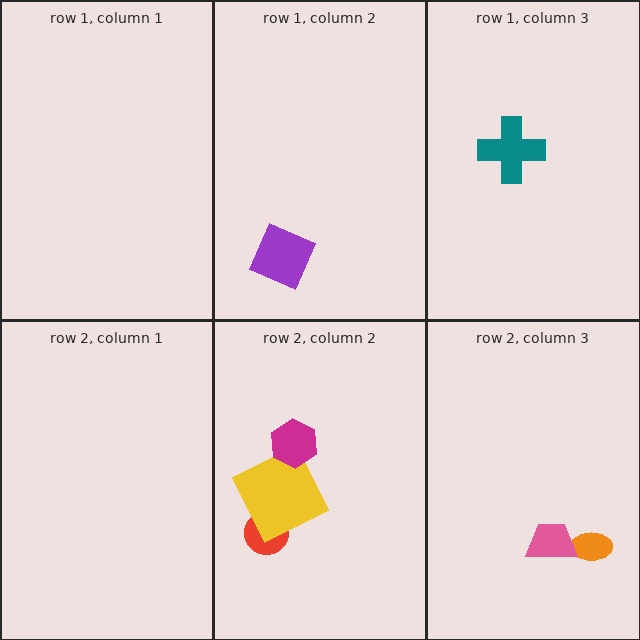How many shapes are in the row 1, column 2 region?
1.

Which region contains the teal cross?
The row 1, column 3 region.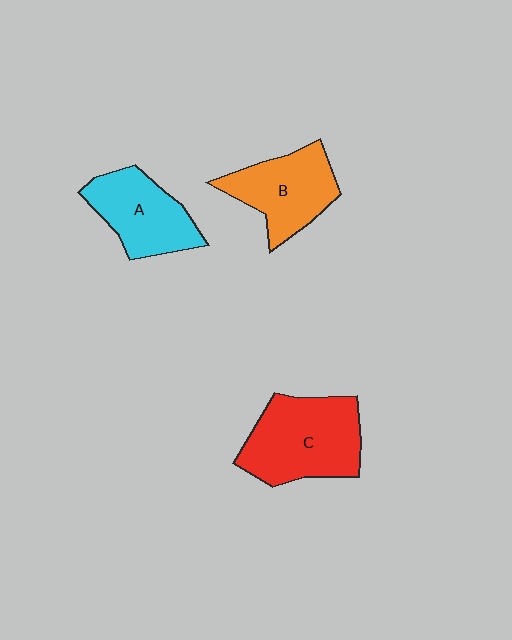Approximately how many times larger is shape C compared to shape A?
Approximately 1.3 times.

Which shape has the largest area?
Shape C (red).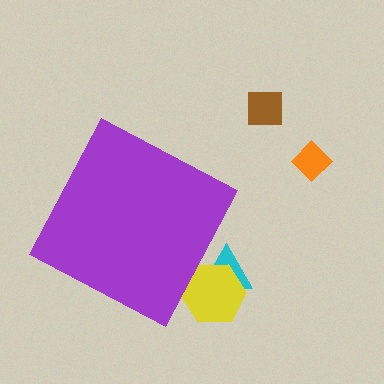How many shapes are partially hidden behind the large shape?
2 shapes are partially hidden.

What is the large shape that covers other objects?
A purple diamond.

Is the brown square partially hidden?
No, the brown square is fully visible.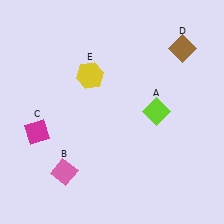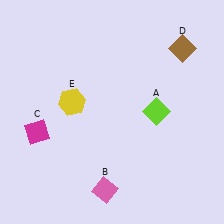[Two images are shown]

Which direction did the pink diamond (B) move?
The pink diamond (B) moved right.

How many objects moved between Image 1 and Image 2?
2 objects moved between the two images.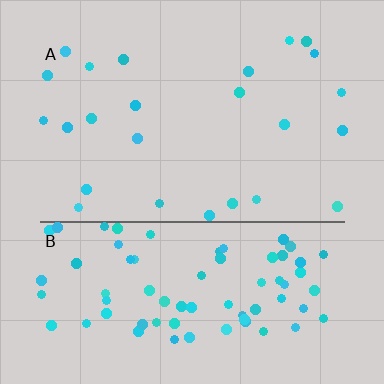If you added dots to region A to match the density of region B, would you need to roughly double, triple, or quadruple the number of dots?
Approximately triple.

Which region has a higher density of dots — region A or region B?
B (the bottom).